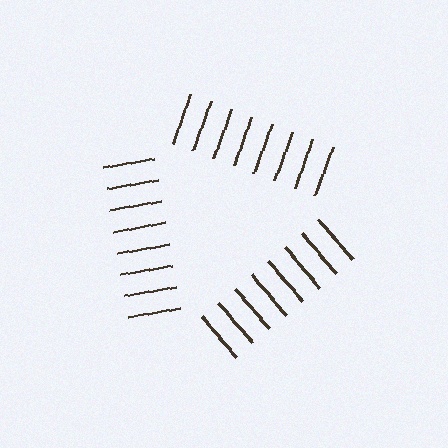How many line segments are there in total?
24 — 8 along each of the 3 edges.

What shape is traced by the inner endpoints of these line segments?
An illusory triangle — the line segments terminate on its edges but no continuous stroke is drawn.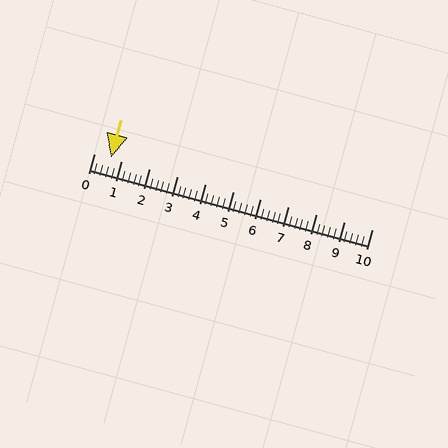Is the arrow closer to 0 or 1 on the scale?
The arrow is closer to 1.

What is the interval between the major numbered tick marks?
The major tick marks are spaced 1 units apart.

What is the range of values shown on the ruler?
The ruler shows values from 0 to 10.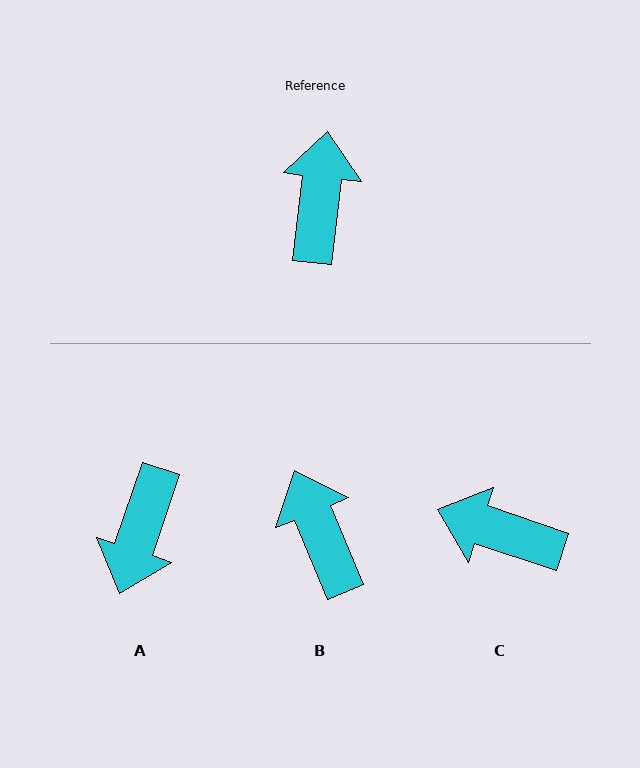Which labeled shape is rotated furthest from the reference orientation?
A, about 168 degrees away.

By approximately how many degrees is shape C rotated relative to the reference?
Approximately 78 degrees counter-clockwise.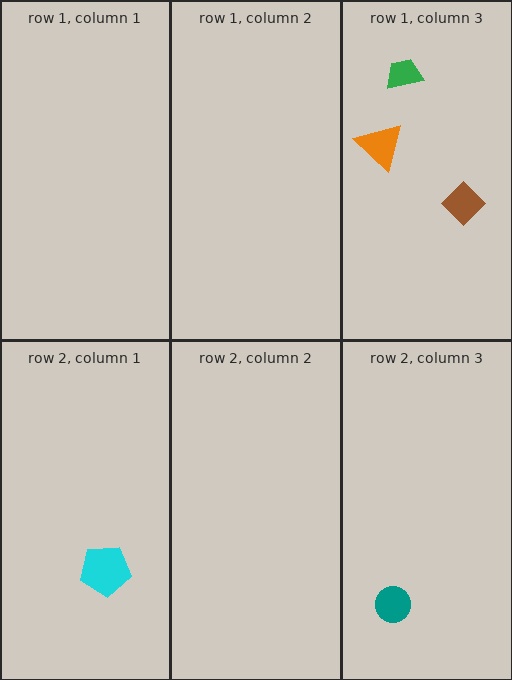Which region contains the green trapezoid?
The row 1, column 3 region.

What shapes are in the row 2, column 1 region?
The cyan pentagon.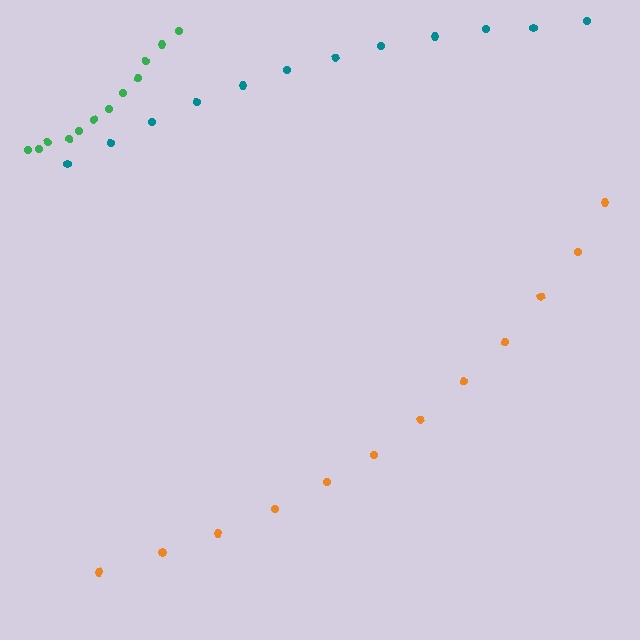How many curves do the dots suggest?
There are 3 distinct paths.